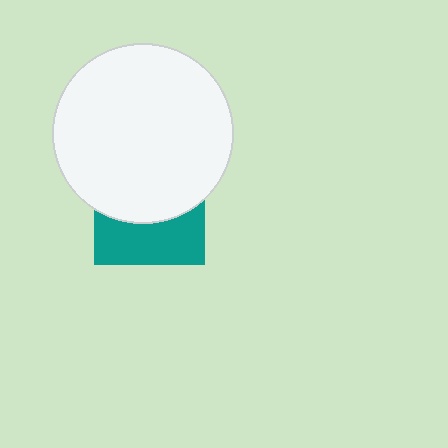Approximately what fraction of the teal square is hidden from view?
Roughly 57% of the teal square is hidden behind the white circle.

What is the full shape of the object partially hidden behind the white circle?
The partially hidden object is a teal square.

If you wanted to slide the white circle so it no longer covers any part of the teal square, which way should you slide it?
Slide it up — that is the most direct way to separate the two shapes.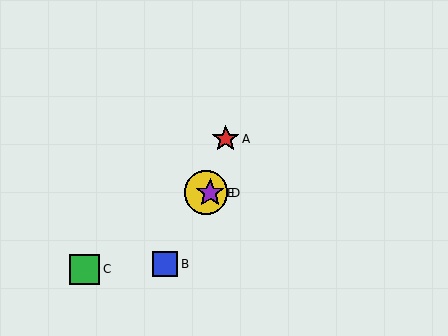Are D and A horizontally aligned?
No, D is at y≈193 and A is at y≈139.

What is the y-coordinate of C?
Object C is at y≈269.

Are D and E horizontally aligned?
Yes, both are at y≈193.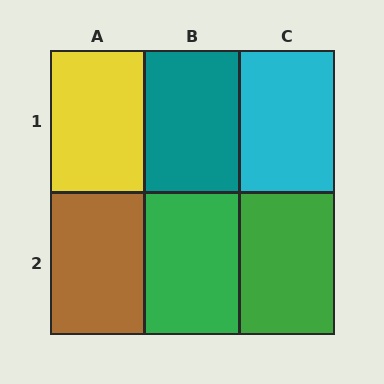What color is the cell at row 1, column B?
Teal.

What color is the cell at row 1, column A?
Yellow.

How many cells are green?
2 cells are green.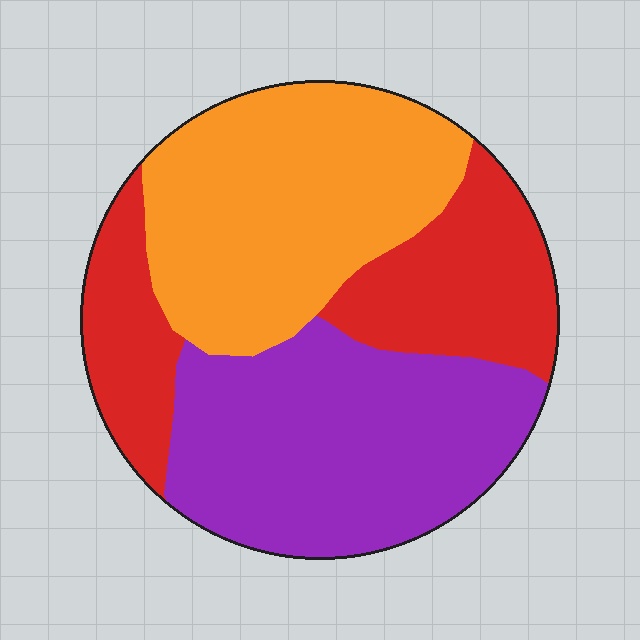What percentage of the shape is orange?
Orange covers 35% of the shape.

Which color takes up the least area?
Red, at roughly 30%.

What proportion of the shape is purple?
Purple takes up between a third and a half of the shape.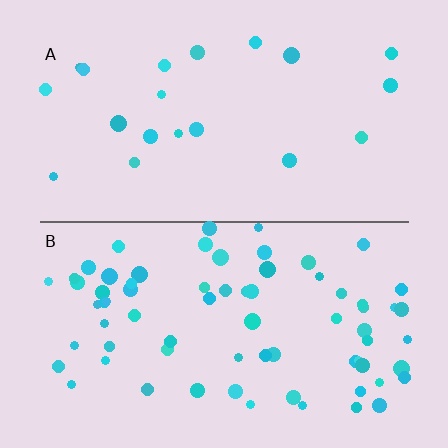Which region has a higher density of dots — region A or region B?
B (the bottom).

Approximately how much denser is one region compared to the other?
Approximately 3.5× — region B over region A.